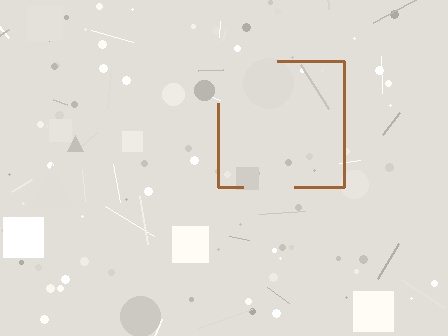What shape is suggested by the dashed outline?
The dashed outline suggests a square.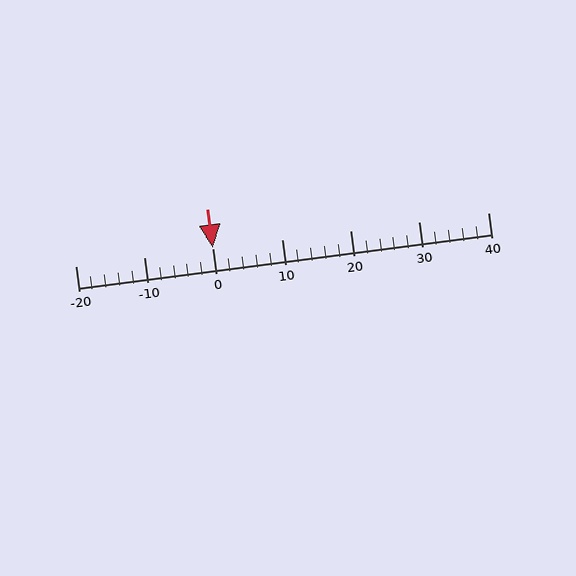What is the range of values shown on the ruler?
The ruler shows values from -20 to 40.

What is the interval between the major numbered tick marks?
The major tick marks are spaced 10 units apart.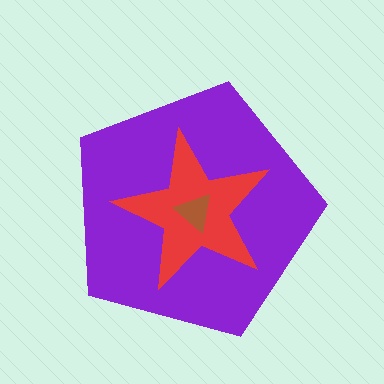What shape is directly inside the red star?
The brown triangle.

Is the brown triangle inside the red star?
Yes.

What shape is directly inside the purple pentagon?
The red star.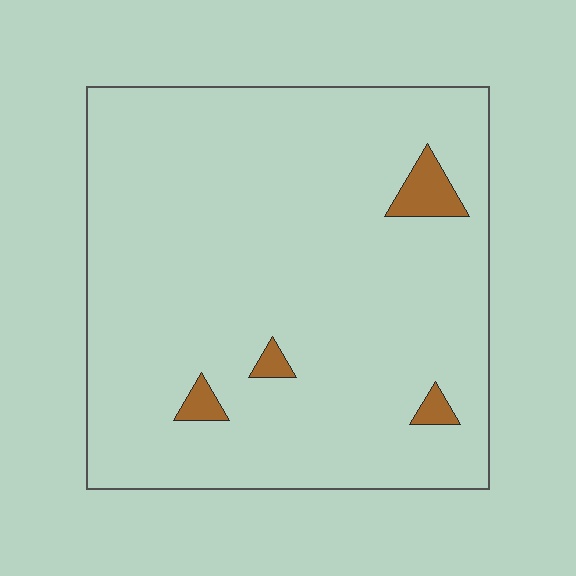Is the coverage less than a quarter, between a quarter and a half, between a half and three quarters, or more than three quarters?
Less than a quarter.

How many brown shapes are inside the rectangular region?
4.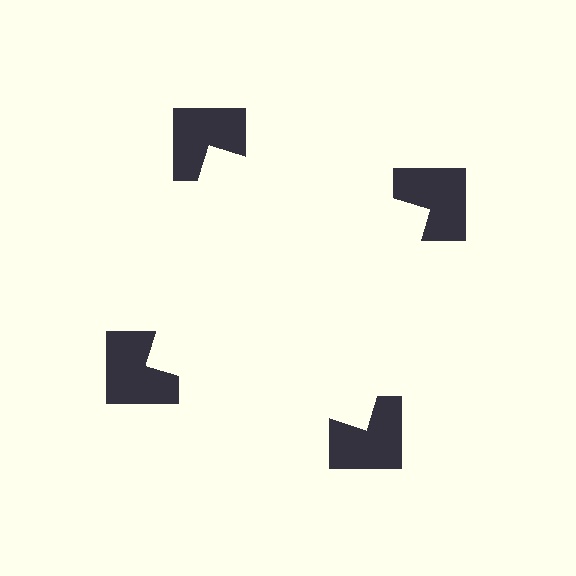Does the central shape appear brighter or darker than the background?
It typically appears slightly brighter than the background, even though no actual brightness change is drawn.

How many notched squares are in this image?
There are 4 — one at each vertex of the illusory square.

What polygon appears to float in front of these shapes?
An illusory square — its edges are inferred from the aligned wedge cuts in the notched squares, not physically drawn.